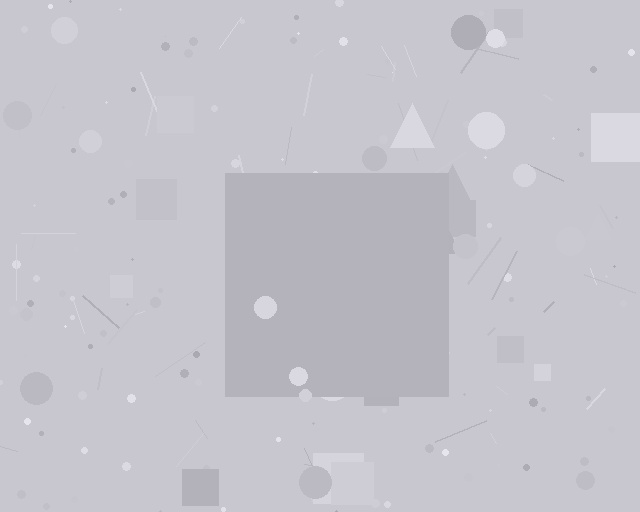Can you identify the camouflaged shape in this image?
The camouflaged shape is a square.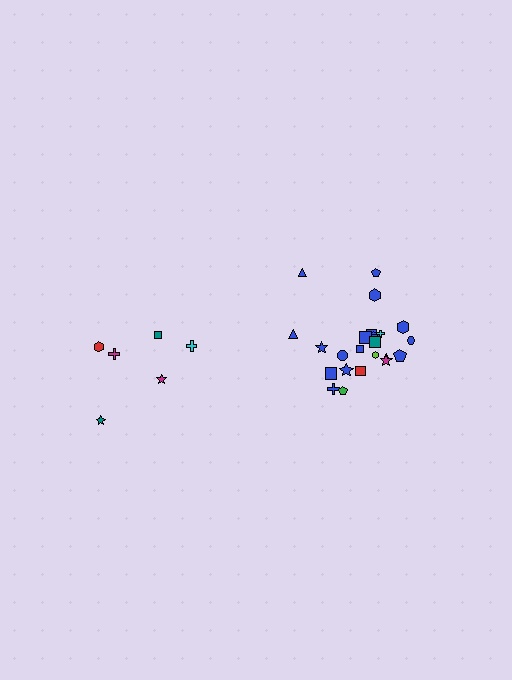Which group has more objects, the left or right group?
The right group.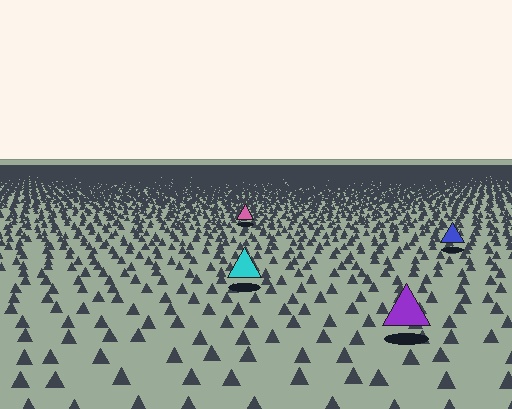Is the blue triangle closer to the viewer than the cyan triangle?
No. The cyan triangle is closer — you can tell from the texture gradient: the ground texture is coarser near it.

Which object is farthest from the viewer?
The pink triangle is farthest from the viewer. It appears smaller and the ground texture around it is denser.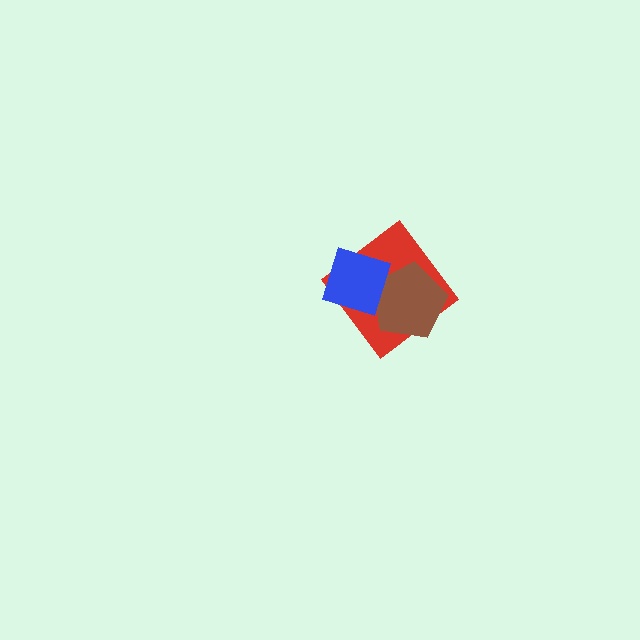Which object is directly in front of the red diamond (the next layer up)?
The brown pentagon is directly in front of the red diamond.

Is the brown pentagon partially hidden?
Yes, it is partially covered by another shape.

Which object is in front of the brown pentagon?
The blue diamond is in front of the brown pentagon.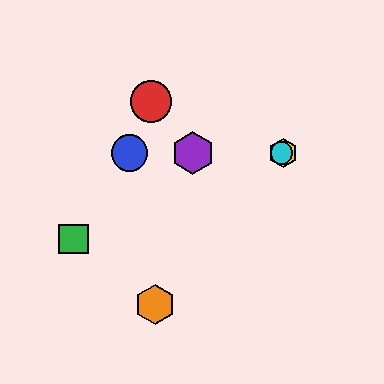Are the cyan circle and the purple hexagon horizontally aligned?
Yes, both are at y≈153.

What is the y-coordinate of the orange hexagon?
The orange hexagon is at y≈304.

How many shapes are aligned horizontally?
4 shapes (the blue circle, the yellow hexagon, the purple hexagon, the cyan circle) are aligned horizontally.